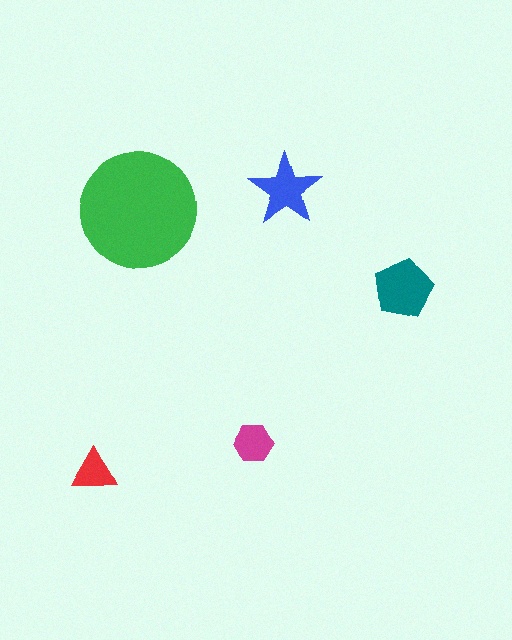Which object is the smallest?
The red triangle.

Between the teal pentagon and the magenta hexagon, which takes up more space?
The teal pentagon.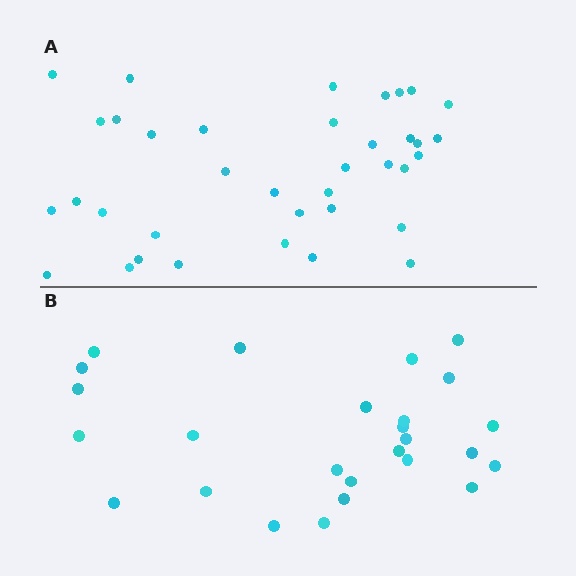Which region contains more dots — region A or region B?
Region A (the top region) has more dots.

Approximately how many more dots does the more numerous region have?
Region A has roughly 12 or so more dots than region B.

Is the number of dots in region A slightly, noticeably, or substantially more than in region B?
Region A has noticeably more, but not dramatically so. The ratio is roughly 1.4 to 1.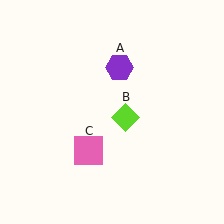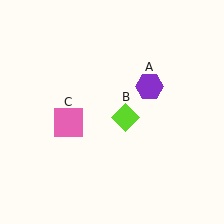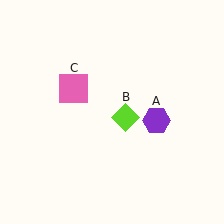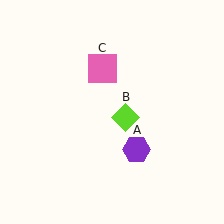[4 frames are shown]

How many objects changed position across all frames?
2 objects changed position: purple hexagon (object A), pink square (object C).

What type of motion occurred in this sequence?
The purple hexagon (object A), pink square (object C) rotated clockwise around the center of the scene.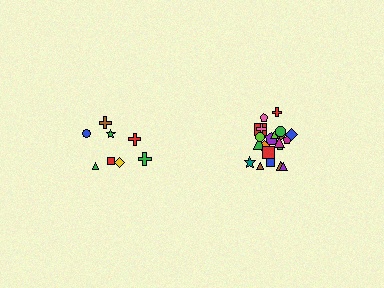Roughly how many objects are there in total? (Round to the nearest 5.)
Roughly 30 objects in total.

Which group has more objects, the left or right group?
The right group.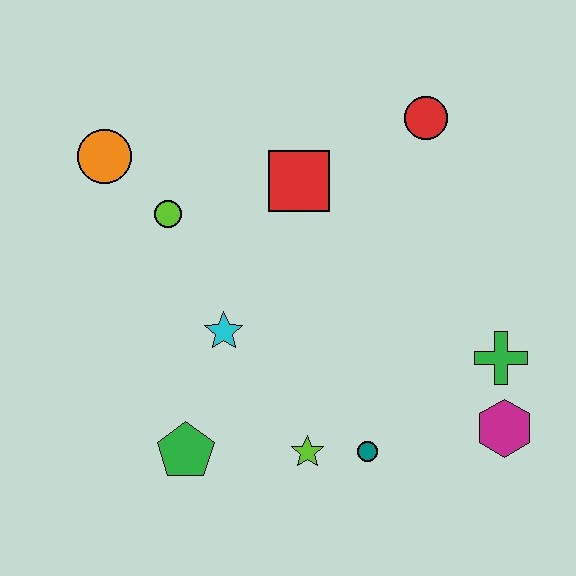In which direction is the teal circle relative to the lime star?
The teal circle is to the right of the lime star.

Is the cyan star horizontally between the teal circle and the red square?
No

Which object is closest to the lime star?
The teal circle is closest to the lime star.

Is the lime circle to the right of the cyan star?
No